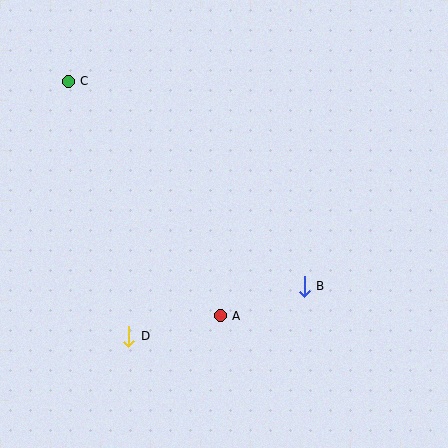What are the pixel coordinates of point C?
Point C is at (68, 81).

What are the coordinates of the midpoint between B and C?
The midpoint between B and C is at (186, 184).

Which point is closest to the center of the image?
Point A at (220, 316) is closest to the center.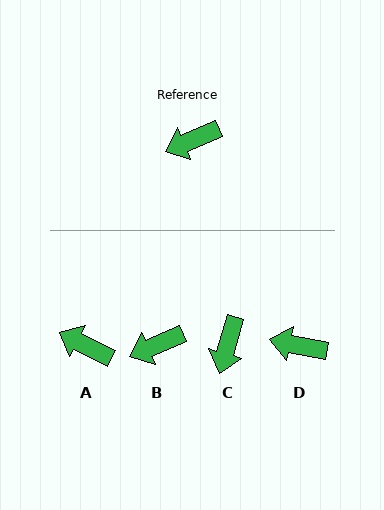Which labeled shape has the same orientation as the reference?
B.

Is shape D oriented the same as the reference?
No, it is off by about 34 degrees.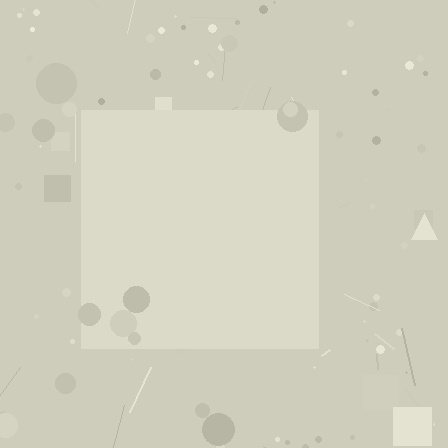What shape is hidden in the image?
A square is hidden in the image.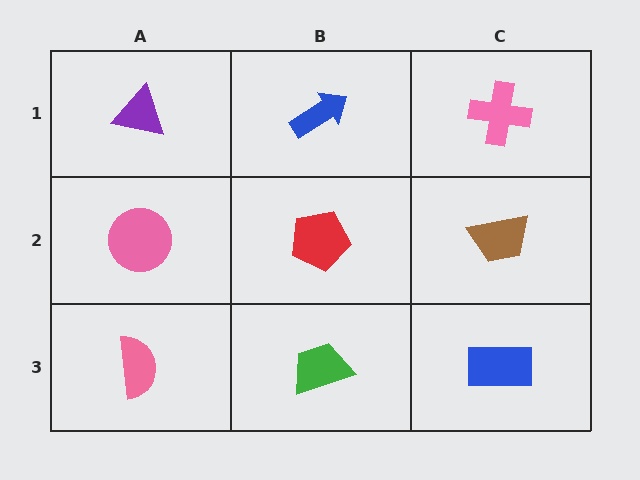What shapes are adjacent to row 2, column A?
A purple triangle (row 1, column A), a pink semicircle (row 3, column A), a red pentagon (row 2, column B).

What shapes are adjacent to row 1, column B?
A red pentagon (row 2, column B), a purple triangle (row 1, column A), a pink cross (row 1, column C).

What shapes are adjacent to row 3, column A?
A pink circle (row 2, column A), a green trapezoid (row 3, column B).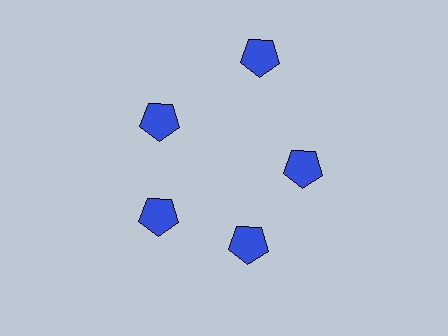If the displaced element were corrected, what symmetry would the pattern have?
It would have 5-fold rotational symmetry — the pattern would map onto itself every 72 degrees.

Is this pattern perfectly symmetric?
No. The 5 blue pentagons are arranged in a ring, but one element near the 1 o'clock position is pushed outward from the center, breaking the 5-fold rotational symmetry.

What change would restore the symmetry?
The symmetry would be restored by moving it inward, back onto the ring so that all 5 pentagons sit at equal angles and equal distance from the center.